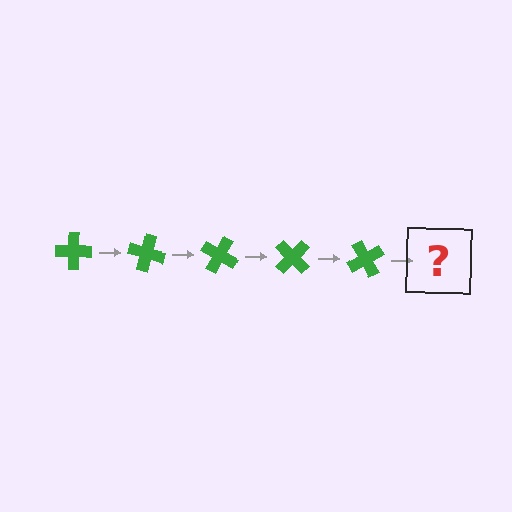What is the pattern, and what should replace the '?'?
The pattern is that the cross rotates 15 degrees each step. The '?' should be a green cross rotated 75 degrees.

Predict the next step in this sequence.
The next step is a green cross rotated 75 degrees.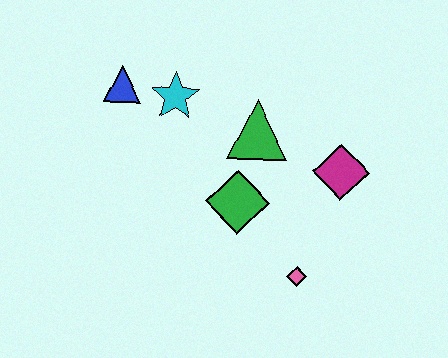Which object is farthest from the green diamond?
The blue triangle is farthest from the green diamond.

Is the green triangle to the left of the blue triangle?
No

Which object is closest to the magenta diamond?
The green triangle is closest to the magenta diamond.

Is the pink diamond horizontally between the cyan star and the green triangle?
No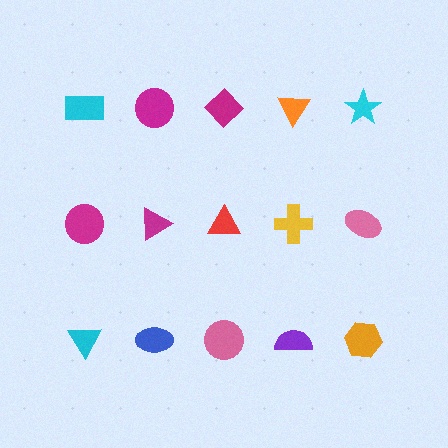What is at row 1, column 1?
A cyan rectangle.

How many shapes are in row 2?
5 shapes.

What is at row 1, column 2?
A magenta circle.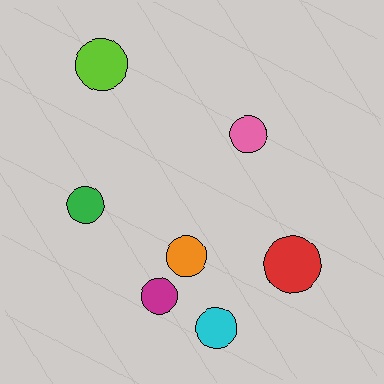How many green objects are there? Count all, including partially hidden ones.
There is 1 green object.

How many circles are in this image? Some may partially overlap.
There are 7 circles.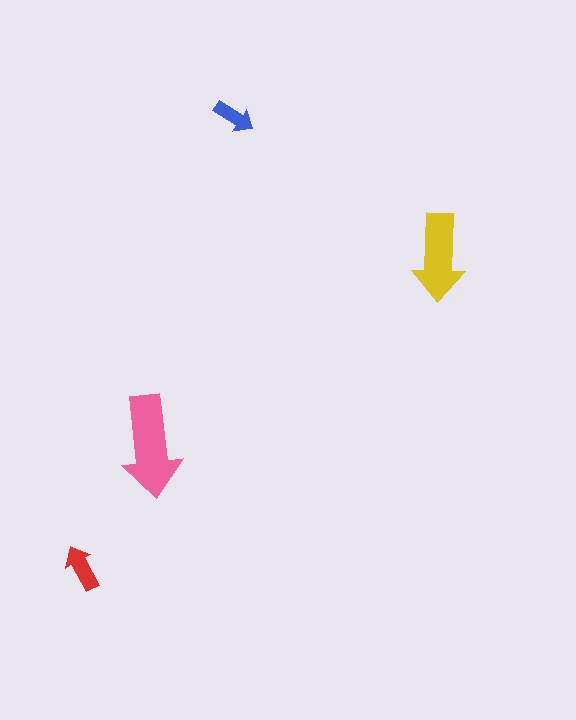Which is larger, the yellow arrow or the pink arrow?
The pink one.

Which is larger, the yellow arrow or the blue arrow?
The yellow one.